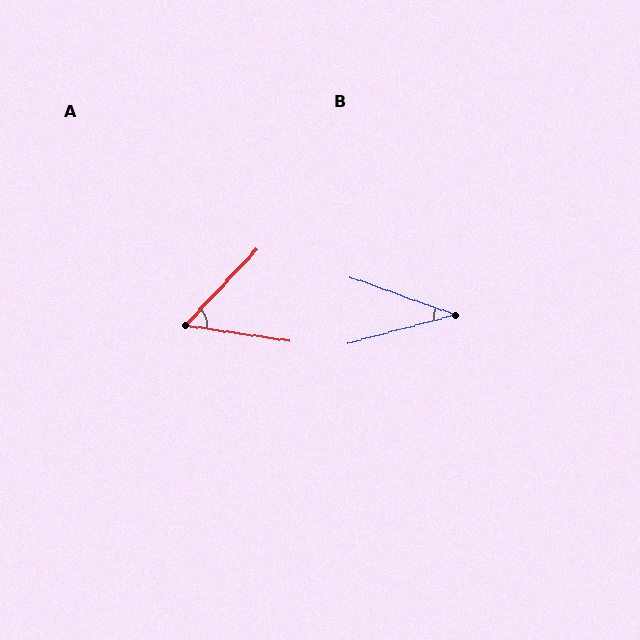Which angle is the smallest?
B, at approximately 34 degrees.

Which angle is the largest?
A, at approximately 55 degrees.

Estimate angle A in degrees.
Approximately 55 degrees.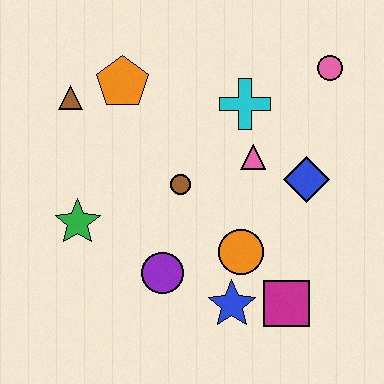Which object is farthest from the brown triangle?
The magenta square is farthest from the brown triangle.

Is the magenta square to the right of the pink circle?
No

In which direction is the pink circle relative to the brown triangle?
The pink circle is to the right of the brown triangle.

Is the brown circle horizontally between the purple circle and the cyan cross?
Yes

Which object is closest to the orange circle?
The blue star is closest to the orange circle.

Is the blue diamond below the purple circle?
No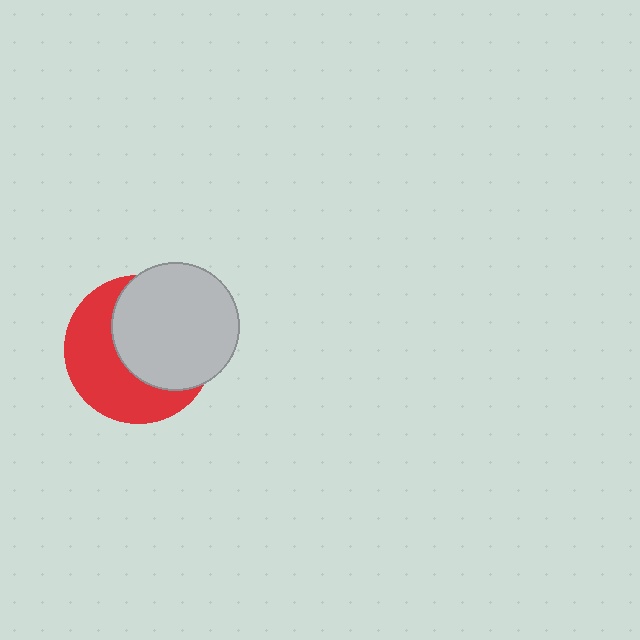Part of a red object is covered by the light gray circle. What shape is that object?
It is a circle.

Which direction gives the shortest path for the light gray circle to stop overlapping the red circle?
Moving toward the upper-right gives the shortest separation.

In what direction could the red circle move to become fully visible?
The red circle could move toward the lower-left. That would shift it out from behind the light gray circle entirely.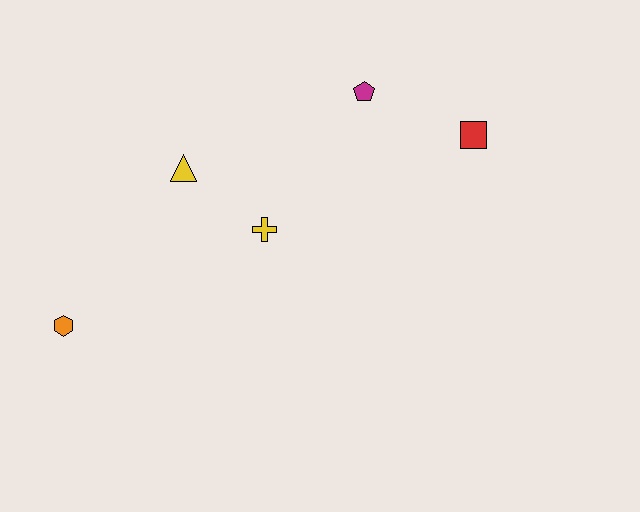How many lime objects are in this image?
There are no lime objects.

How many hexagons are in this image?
There is 1 hexagon.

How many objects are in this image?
There are 5 objects.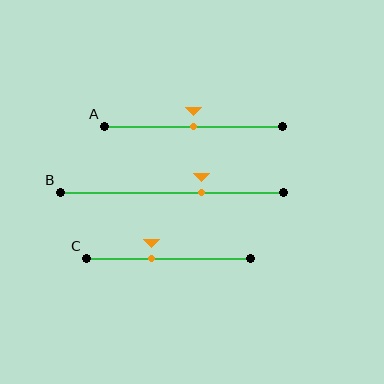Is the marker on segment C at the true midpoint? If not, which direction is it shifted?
No, the marker on segment C is shifted to the left by about 10% of the segment length.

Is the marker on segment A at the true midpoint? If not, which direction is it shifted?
Yes, the marker on segment A is at the true midpoint.